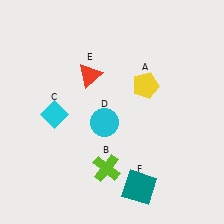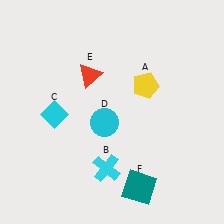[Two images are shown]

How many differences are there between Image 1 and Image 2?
There is 1 difference between the two images.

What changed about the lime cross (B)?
In Image 1, B is lime. In Image 2, it changed to cyan.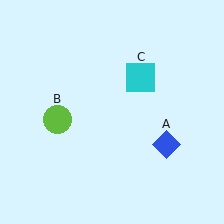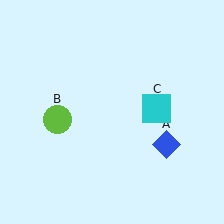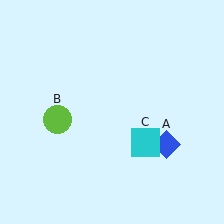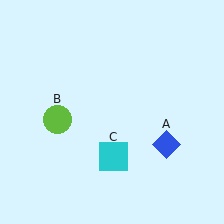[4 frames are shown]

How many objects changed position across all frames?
1 object changed position: cyan square (object C).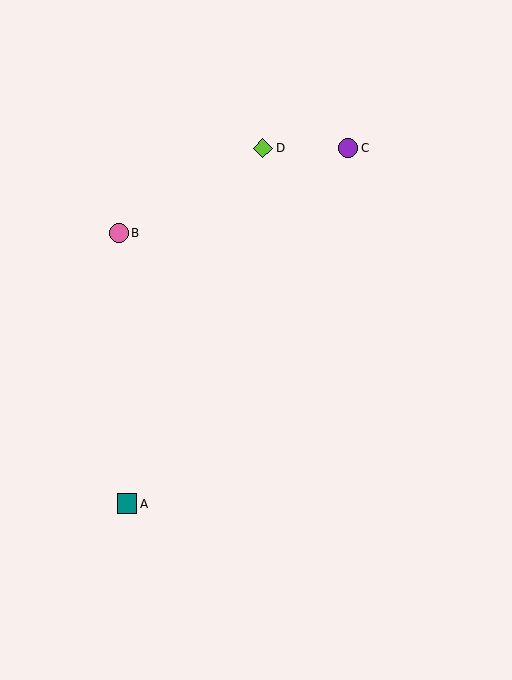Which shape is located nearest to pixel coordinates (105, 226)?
The pink circle (labeled B) at (119, 233) is nearest to that location.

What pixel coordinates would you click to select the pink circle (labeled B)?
Click at (119, 233) to select the pink circle B.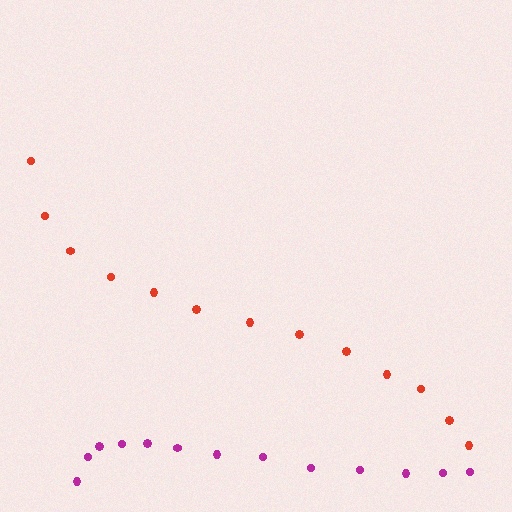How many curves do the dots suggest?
There are 2 distinct paths.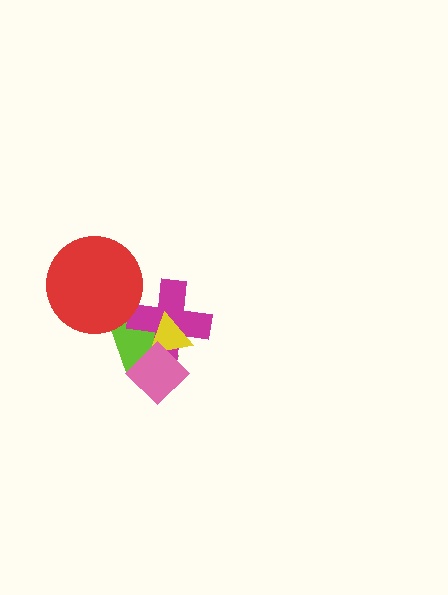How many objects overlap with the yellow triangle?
3 objects overlap with the yellow triangle.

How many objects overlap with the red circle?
0 objects overlap with the red circle.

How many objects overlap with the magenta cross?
3 objects overlap with the magenta cross.